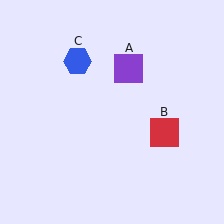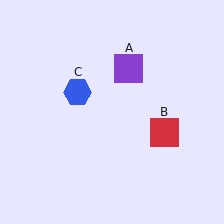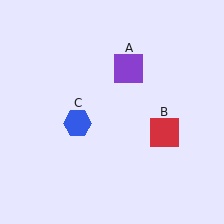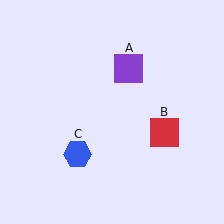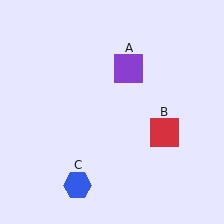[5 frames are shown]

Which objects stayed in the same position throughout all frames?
Purple square (object A) and red square (object B) remained stationary.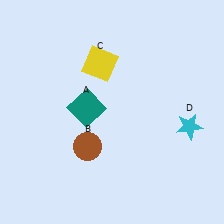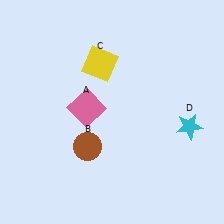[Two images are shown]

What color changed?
The square (A) changed from teal in Image 1 to pink in Image 2.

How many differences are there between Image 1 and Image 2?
There is 1 difference between the two images.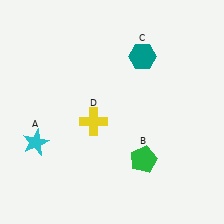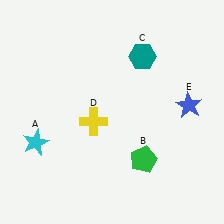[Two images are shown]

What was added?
A blue star (E) was added in Image 2.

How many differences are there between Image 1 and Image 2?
There is 1 difference between the two images.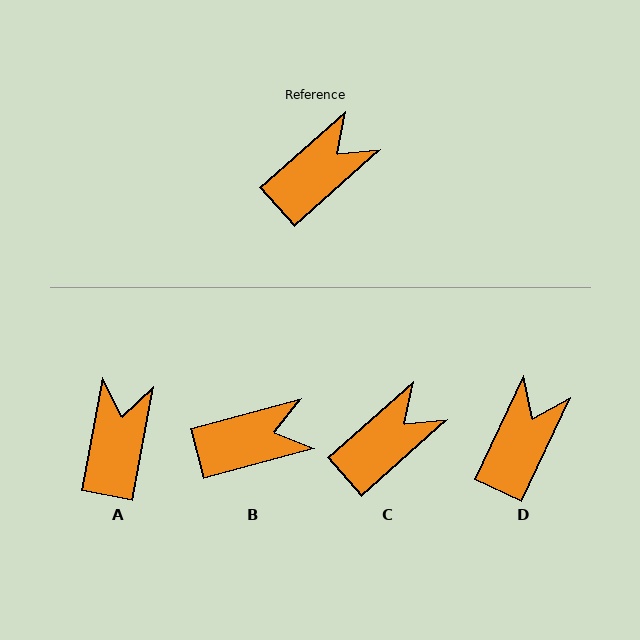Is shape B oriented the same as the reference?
No, it is off by about 27 degrees.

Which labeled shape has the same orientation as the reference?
C.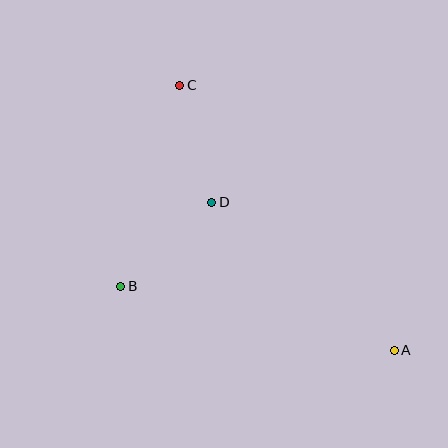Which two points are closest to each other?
Points C and D are closest to each other.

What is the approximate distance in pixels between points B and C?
The distance between B and C is approximately 209 pixels.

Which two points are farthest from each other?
Points A and C are farthest from each other.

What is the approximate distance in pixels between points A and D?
The distance between A and D is approximately 235 pixels.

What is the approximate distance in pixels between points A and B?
The distance between A and B is approximately 281 pixels.